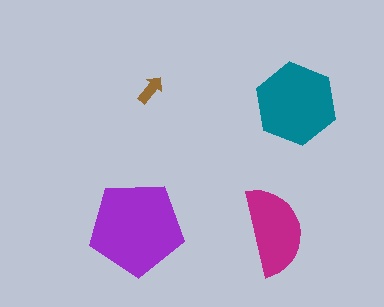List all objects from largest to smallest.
The purple pentagon, the teal hexagon, the magenta semicircle, the brown arrow.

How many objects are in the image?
There are 4 objects in the image.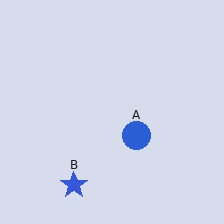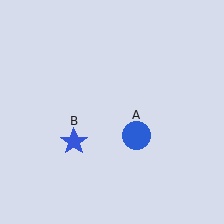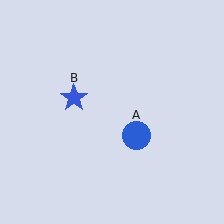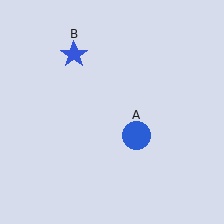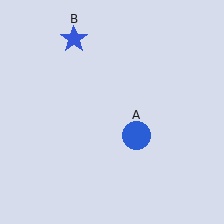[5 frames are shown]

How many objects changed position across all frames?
1 object changed position: blue star (object B).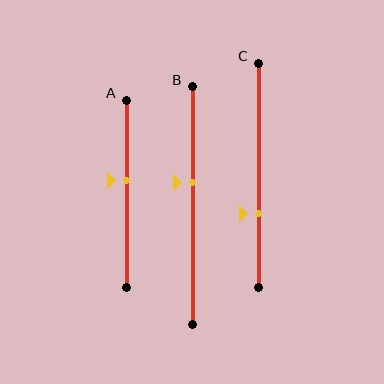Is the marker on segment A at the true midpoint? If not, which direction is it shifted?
No, the marker on segment A is shifted upward by about 7% of the segment length.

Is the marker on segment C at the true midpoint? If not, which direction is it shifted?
No, the marker on segment C is shifted downward by about 17% of the segment length.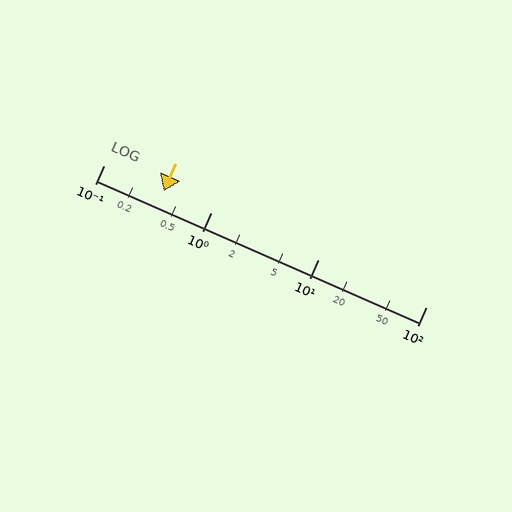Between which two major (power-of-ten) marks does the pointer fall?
The pointer is between 0.1 and 1.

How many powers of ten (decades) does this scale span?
The scale spans 3 decades, from 0.1 to 100.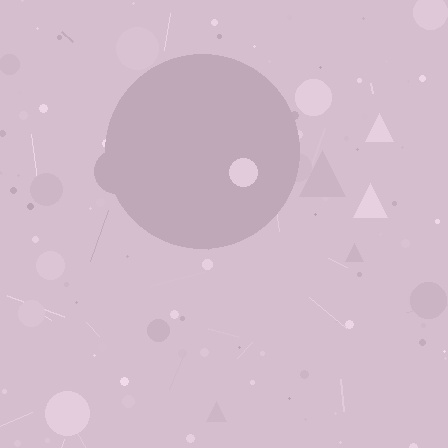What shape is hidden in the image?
A circle is hidden in the image.